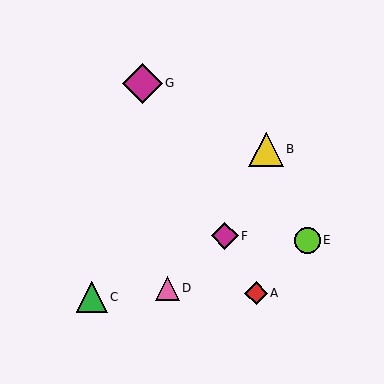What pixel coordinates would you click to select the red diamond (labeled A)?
Click at (256, 293) to select the red diamond A.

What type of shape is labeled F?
Shape F is a magenta diamond.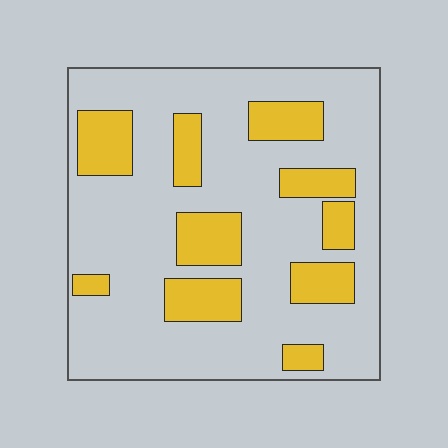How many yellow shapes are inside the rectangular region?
10.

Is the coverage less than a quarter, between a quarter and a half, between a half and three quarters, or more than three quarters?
Less than a quarter.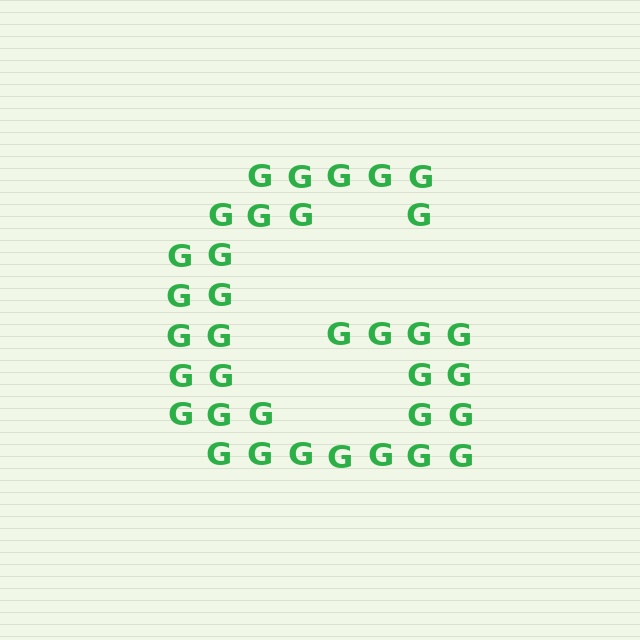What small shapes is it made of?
It is made of small letter G's.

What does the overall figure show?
The overall figure shows the letter G.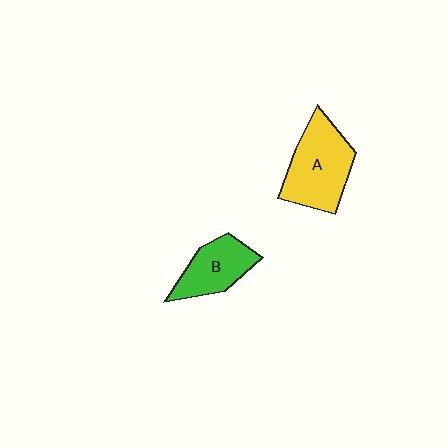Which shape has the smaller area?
Shape B (green).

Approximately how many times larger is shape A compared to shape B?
Approximately 1.4 times.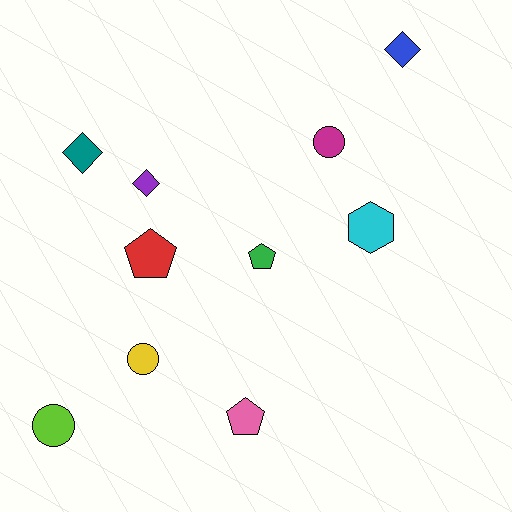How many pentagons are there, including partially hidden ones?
There are 3 pentagons.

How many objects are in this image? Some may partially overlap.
There are 10 objects.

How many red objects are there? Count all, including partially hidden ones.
There is 1 red object.